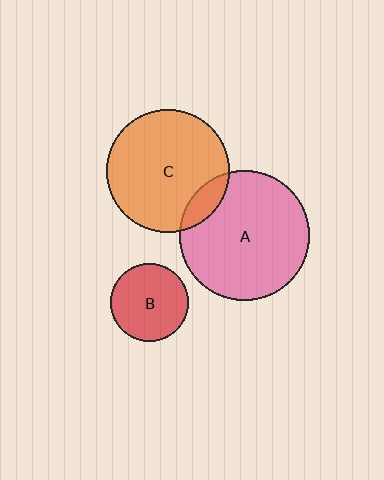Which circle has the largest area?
Circle A (pink).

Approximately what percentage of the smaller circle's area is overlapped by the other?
Approximately 10%.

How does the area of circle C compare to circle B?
Approximately 2.5 times.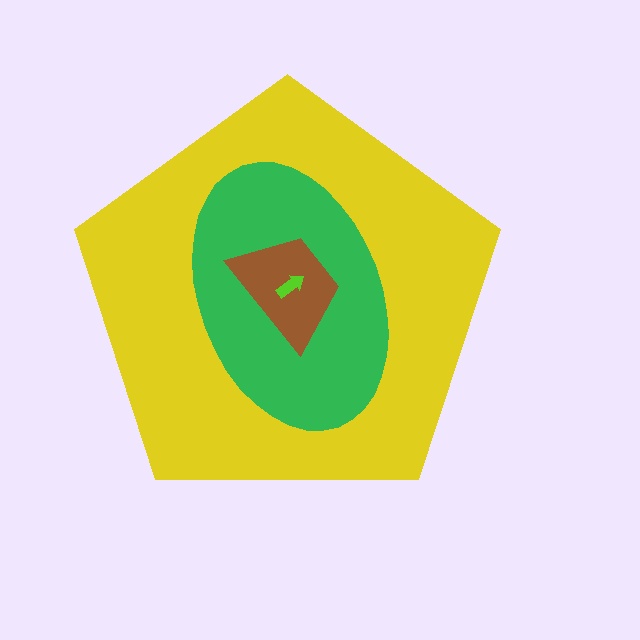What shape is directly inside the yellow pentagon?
The green ellipse.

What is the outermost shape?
The yellow pentagon.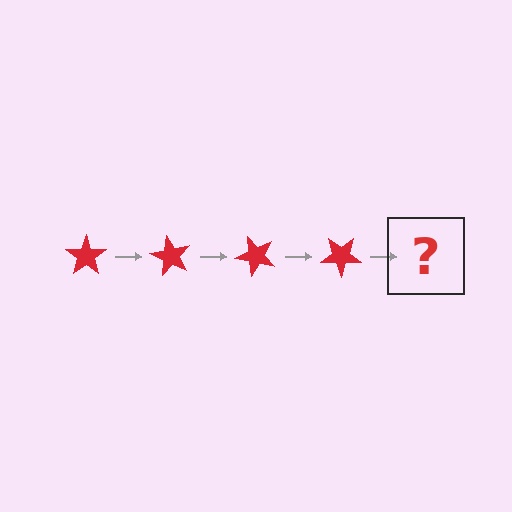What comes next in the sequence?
The next element should be a red star rotated 240 degrees.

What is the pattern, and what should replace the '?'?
The pattern is that the star rotates 60 degrees each step. The '?' should be a red star rotated 240 degrees.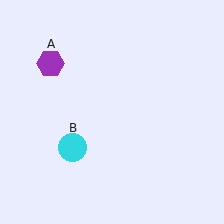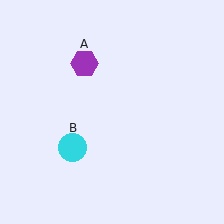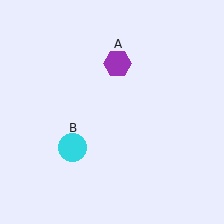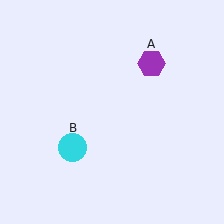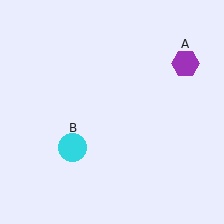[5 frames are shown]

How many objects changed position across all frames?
1 object changed position: purple hexagon (object A).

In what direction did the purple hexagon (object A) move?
The purple hexagon (object A) moved right.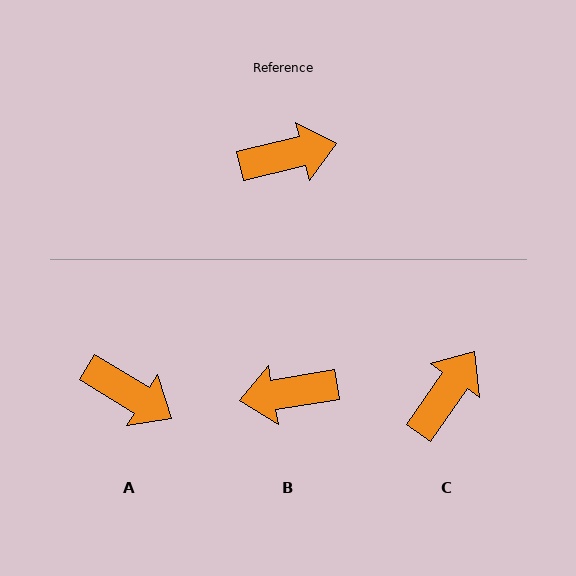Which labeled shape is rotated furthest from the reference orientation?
B, about 177 degrees away.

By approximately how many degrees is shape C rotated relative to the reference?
Approximately 42 degrees counter-clockwise.